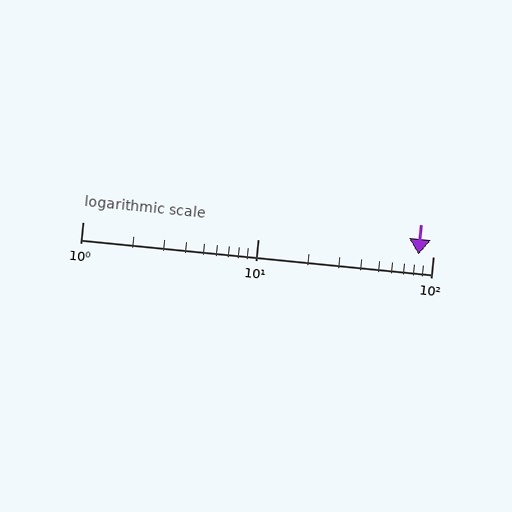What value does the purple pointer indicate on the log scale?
The pointer indicates approximately 83.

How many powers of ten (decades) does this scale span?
The scale spans 2 decades, from 1 to 100.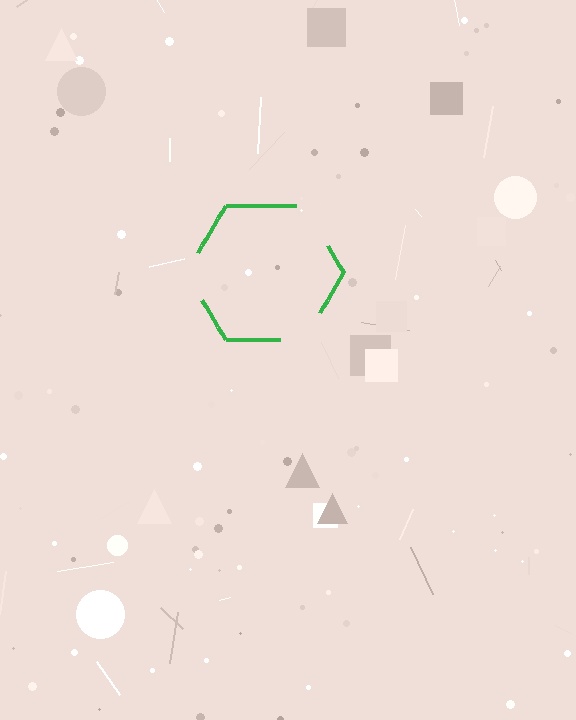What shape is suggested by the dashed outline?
The dashed outline suggests a hexagon.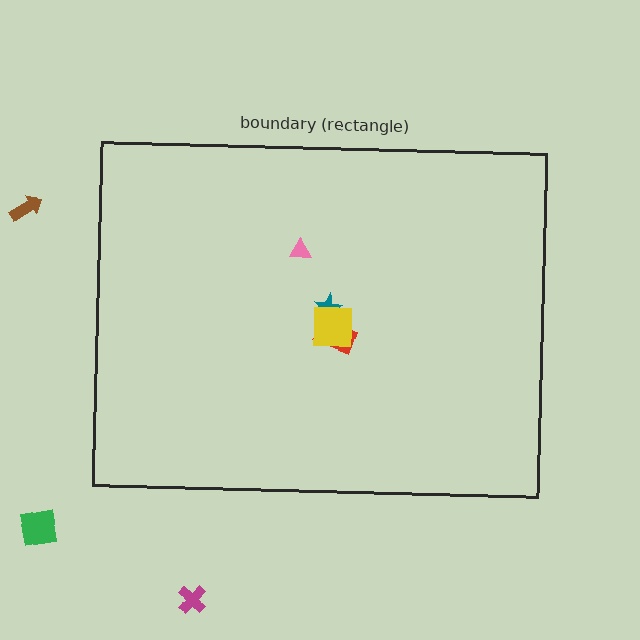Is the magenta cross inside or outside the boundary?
Outside.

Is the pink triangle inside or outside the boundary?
Inside.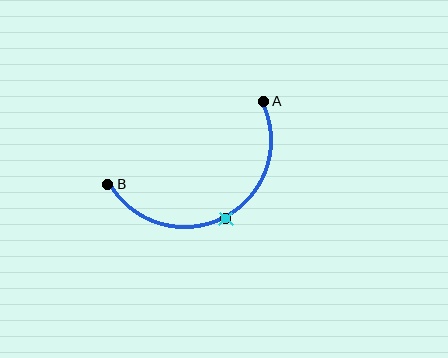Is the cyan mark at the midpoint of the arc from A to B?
Yes. The cyan mark lies on the arc at equal arc-length from both A and B — it is the arc midpoint.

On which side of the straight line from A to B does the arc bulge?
The arc bulges below the straight line connecting A and B.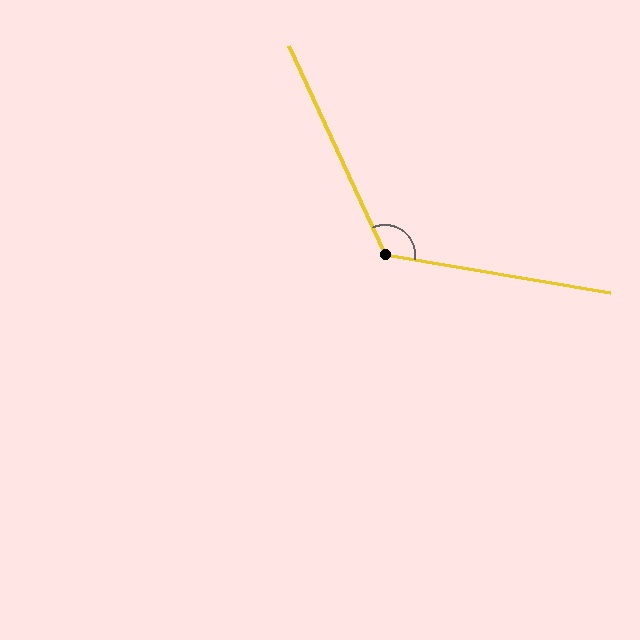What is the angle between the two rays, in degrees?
Approximately 124 degrees.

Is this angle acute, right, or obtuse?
It is obtuse.